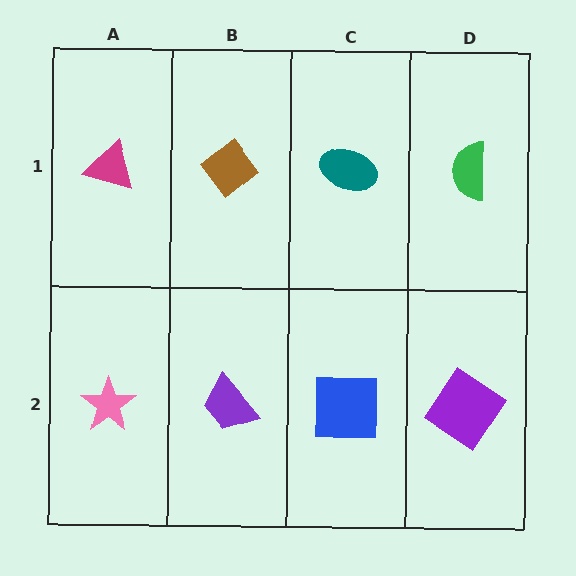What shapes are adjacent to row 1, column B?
A purple trapezoid (row 2, column B), a magenta triangle (row 1, column A), a teal ellipse (row 1, column C).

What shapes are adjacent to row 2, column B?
A brown diamond (row 1, column B), a pink star (row 2, column A), a blue square (row 2, column C).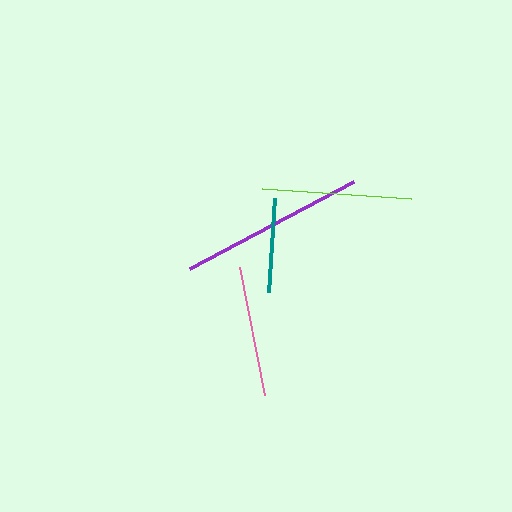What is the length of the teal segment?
The teal segment is approximately 94 pixels long.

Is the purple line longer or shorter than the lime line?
The purple line is longer than the lime line.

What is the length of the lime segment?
The lime segment is approximately 149 pixels long.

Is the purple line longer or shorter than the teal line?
The purple line is longer than the teal line.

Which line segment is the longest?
The purple line is the longest at approximately 186 pixels.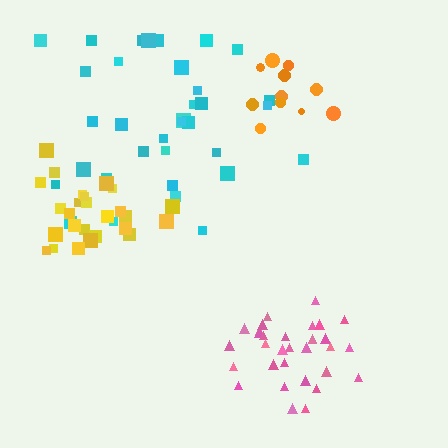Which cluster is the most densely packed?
Yellow.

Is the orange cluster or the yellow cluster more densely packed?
Yellow.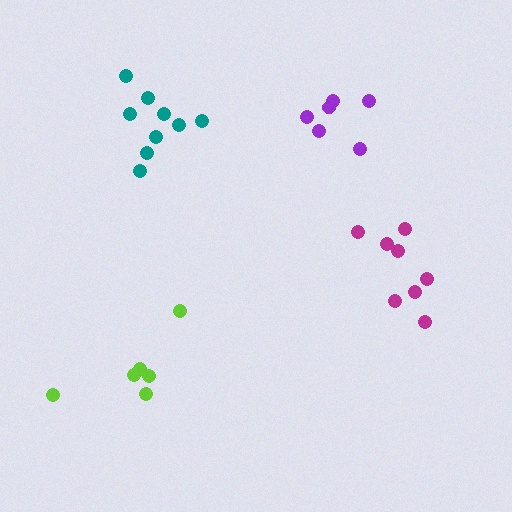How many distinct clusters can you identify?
There are 4 distinct clusters.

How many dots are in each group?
Group 1: 6 dots, Group 2: 9 dots, Group 3: 8 dots, Group 4: 6 dots (29 total).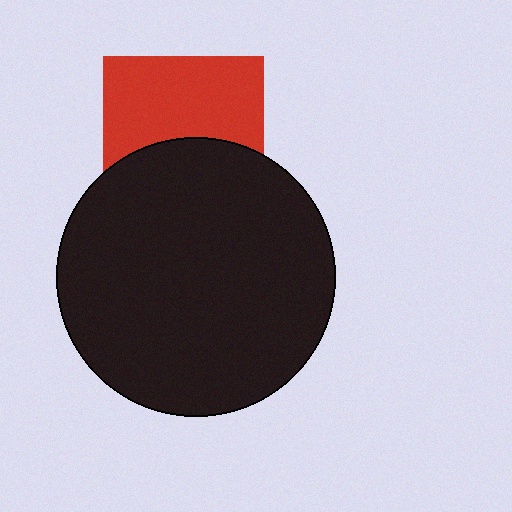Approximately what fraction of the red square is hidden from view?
Roughly 44% of the red square is hidden behind the black circle.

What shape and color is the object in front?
The object in front is a black circle.